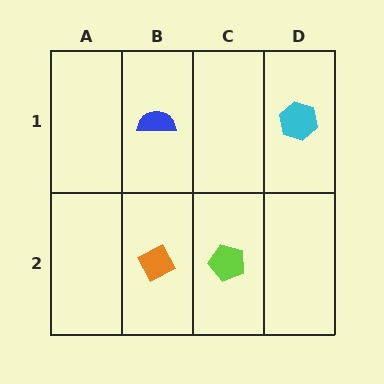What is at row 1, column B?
A blue semicircle.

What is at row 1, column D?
A cyan hexagon.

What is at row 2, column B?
An orange diamond.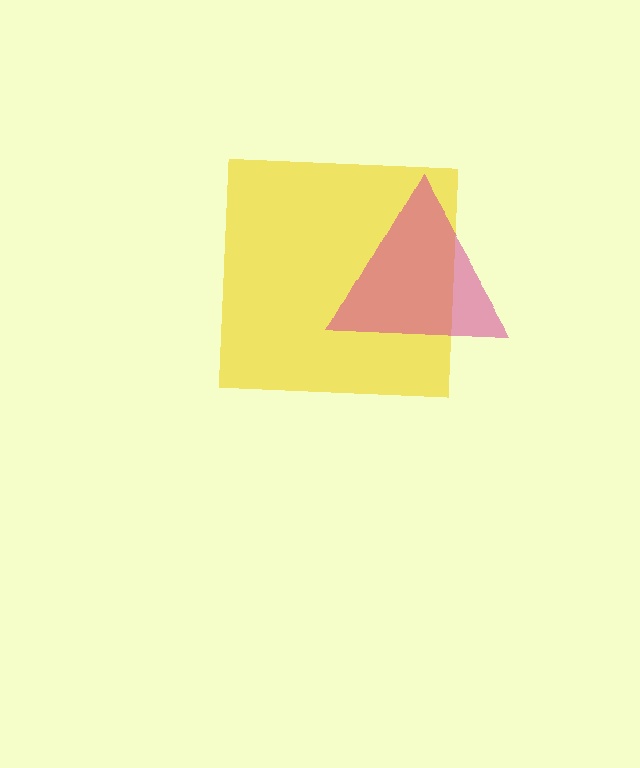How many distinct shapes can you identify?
There are 2 distinct shapes: a yellow square, a magenta triangle.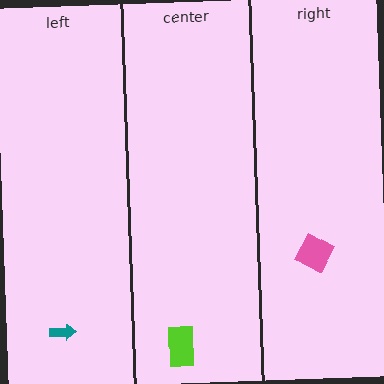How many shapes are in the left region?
1.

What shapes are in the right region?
The pink diamond.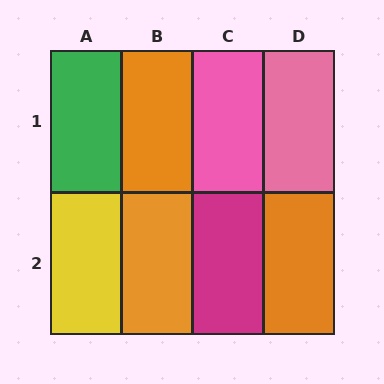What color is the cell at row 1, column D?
Pink.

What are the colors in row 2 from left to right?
Yellow, orange, magenta, orange.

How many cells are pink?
2 cells are pink.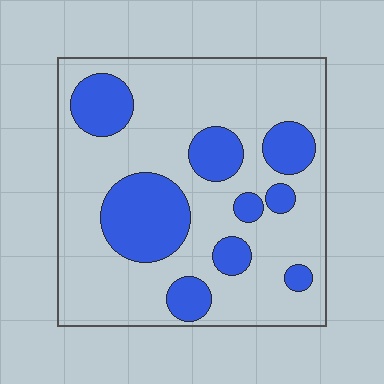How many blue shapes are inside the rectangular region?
9.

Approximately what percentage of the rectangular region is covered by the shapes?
Approximately 25%.